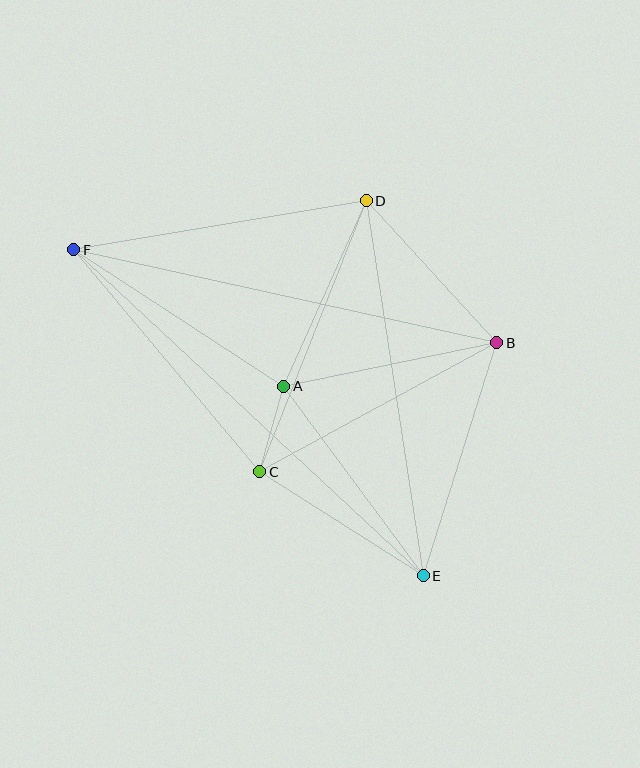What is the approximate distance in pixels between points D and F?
The distance between D and F is approximately 297 pixels.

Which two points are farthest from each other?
Points E and F are farthest from each other.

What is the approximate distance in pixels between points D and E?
The distance between D and E is approximately 379 pixels.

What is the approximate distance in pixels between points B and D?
The distance between B and D is approximately 193 pixels.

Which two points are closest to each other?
Points A and C are closest to each other.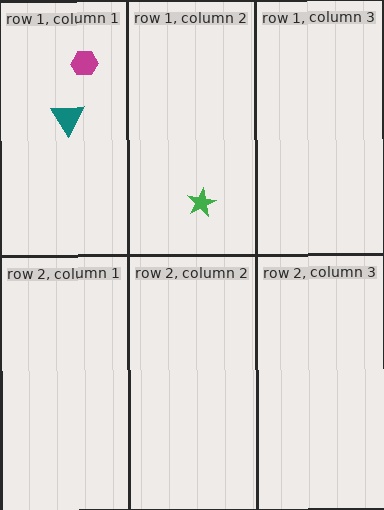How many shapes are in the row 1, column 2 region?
1.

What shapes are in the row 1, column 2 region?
The green star.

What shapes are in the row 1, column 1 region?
The teal triangle, the magenta hexagon.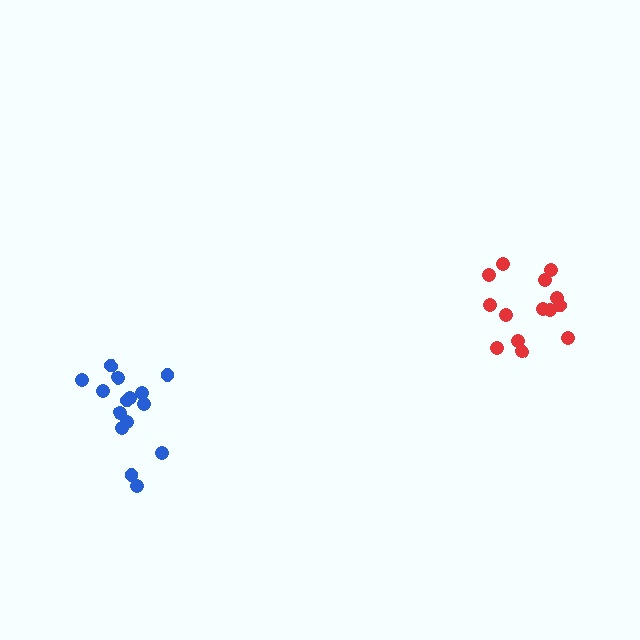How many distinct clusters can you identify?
There are 2 distinct clusters.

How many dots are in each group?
Group 1: 15 dots, Group 2: 14 dots (29 total).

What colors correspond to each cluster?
The clusters are colored: blue, red.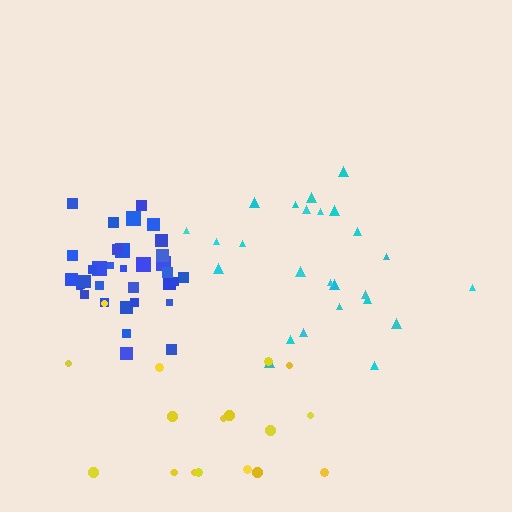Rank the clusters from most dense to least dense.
blue, cyan, yellow.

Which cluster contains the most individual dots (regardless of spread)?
Blue (34).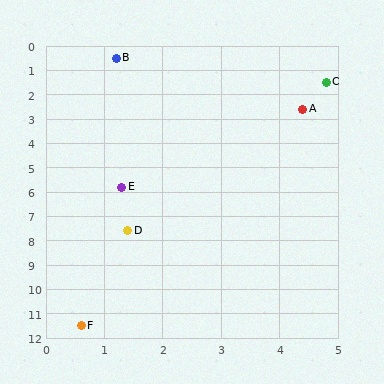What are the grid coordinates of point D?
Point D is at approximately (1.4, 7.6).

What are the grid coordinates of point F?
Point F is at approximately (0.6, 11.5).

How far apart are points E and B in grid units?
Points E and B are about 5.3 grid units apart.